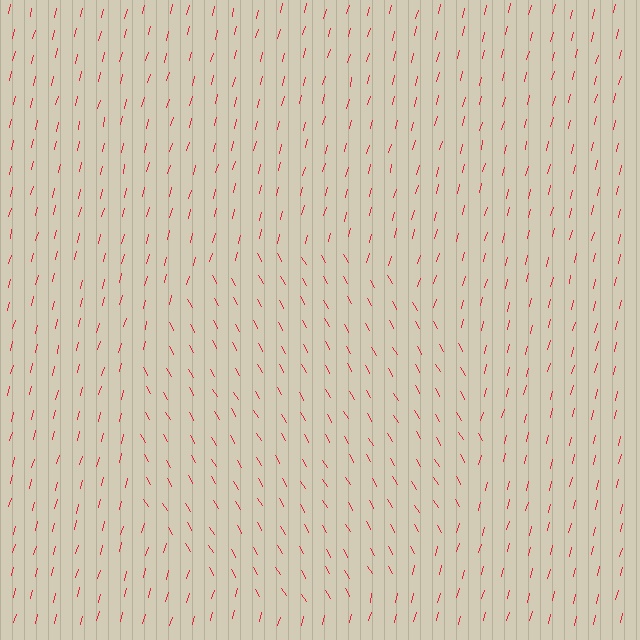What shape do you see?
I see a circle.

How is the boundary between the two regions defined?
The boundary is defined purely by a change in line orientation (approximately 45 degrees difference). All lines are the same color and thickness.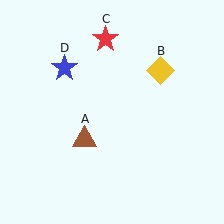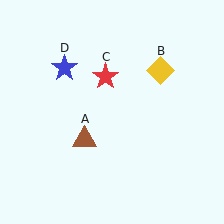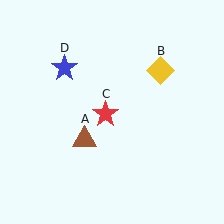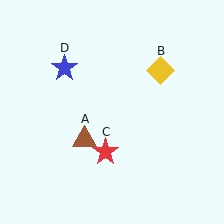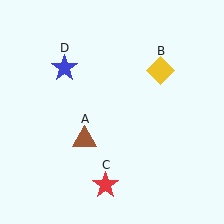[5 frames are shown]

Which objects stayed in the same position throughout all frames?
Brown triangle (object A) and yellow diamond (object B) and blue star (object D) remained stationary.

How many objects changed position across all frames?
1 object changed position: red star (object C).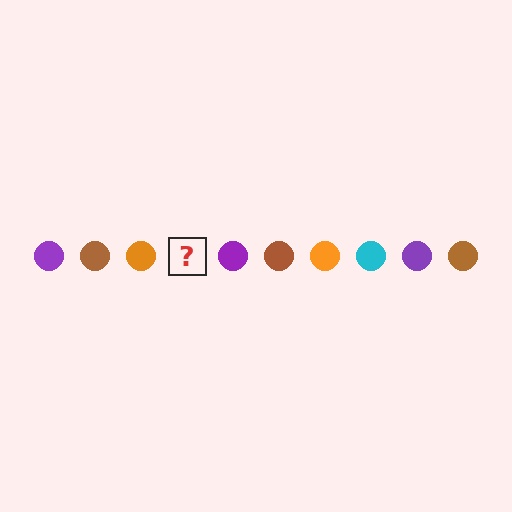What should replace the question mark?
The question mark should be replaced with a cyan circle.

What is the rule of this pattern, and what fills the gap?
The rule is that the pattern cycles through purple, brown, orange, cyan circles. The gap should be filled with a cyan circle.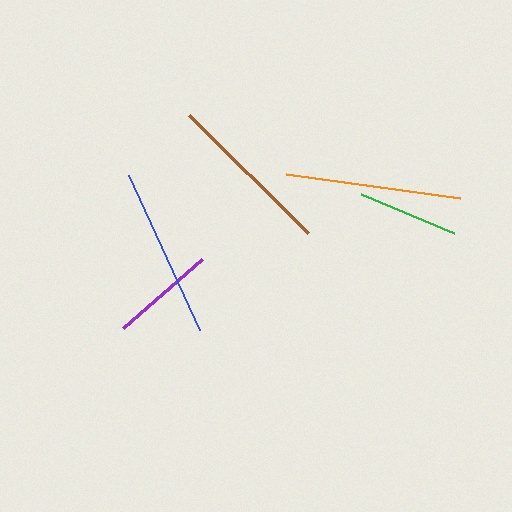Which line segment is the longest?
The orange line is the longest at approximately 175 pixels.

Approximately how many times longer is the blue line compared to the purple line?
The blue line is approximately 1.6 times the length of the purple line.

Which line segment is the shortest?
The green line is the shortest at approximately 101 pixels.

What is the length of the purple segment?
The purple segment is approximately 105 pixels long.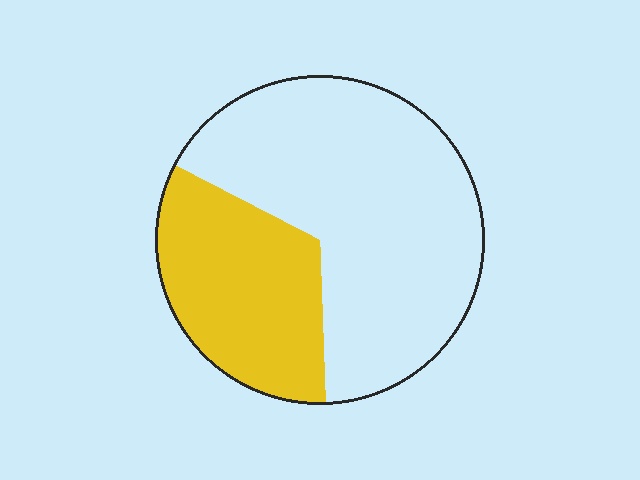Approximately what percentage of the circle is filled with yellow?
Approximately 35%.